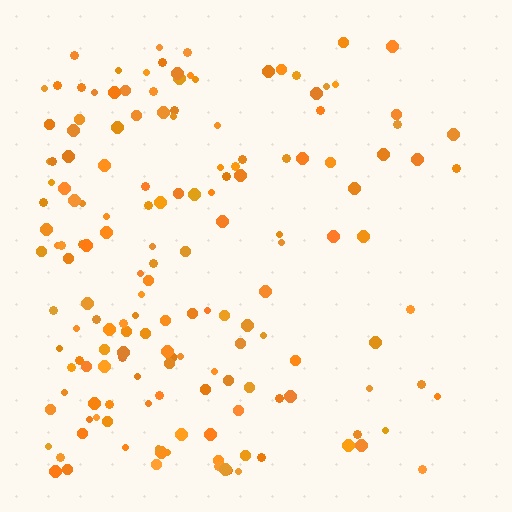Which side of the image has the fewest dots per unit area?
The right.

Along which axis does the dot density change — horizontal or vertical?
Horizontal.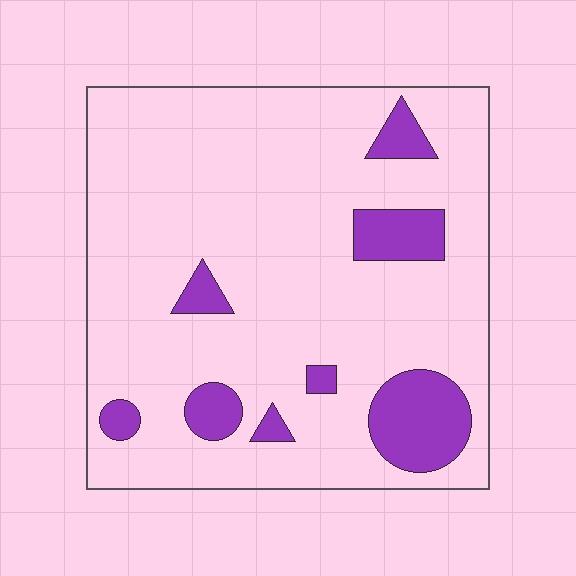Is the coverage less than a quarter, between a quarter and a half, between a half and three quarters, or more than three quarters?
Less than a quarter.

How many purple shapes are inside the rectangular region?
8.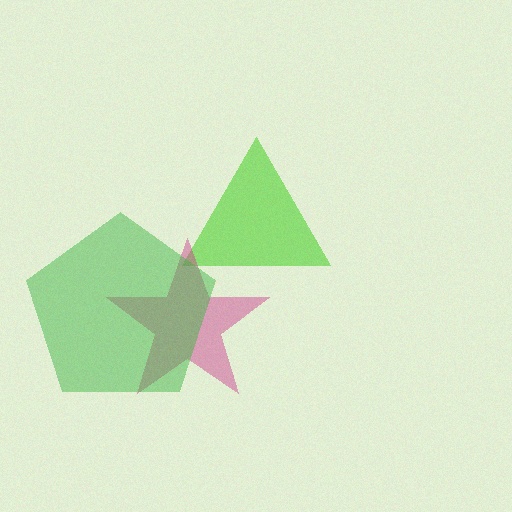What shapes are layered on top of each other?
The layered shapes are: a lime triangle, a magenta star, a green pentagon.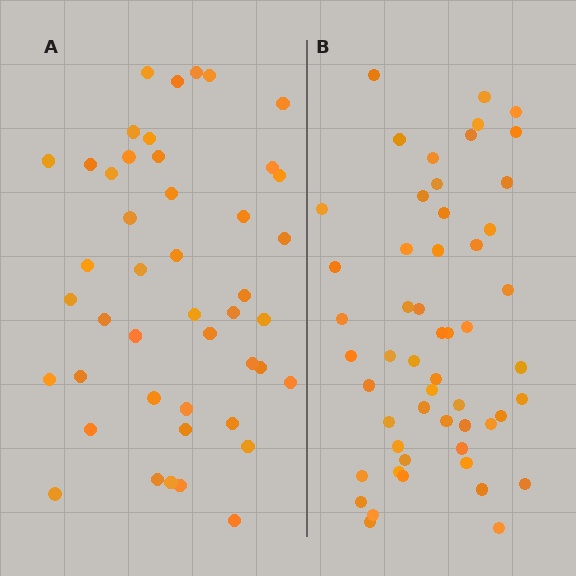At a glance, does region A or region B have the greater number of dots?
Region B (the right region) has more dots.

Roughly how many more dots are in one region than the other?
Region B has roughly 8 or so more dots than region A.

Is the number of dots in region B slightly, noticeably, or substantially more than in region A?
Region B has only slightly more — the two regions are fairly close. The ratio is roughly 1.2 to 1.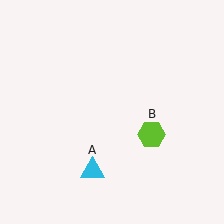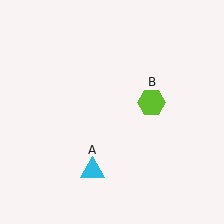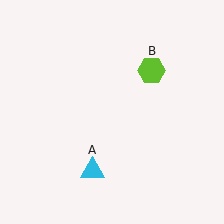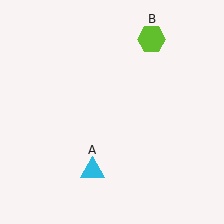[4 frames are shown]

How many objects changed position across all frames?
1 object changed position: lime hexagon (object B).